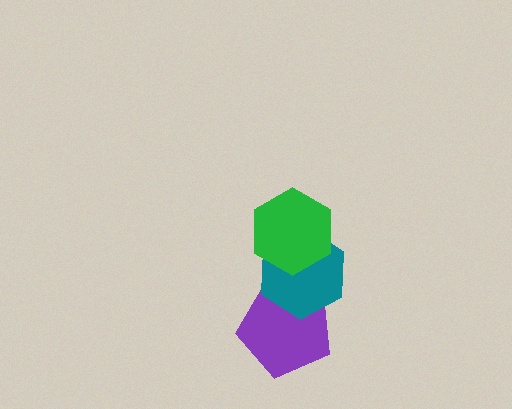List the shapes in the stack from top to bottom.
From top to bottom: the green hexagon, the teal hexagon, the purple pentagon.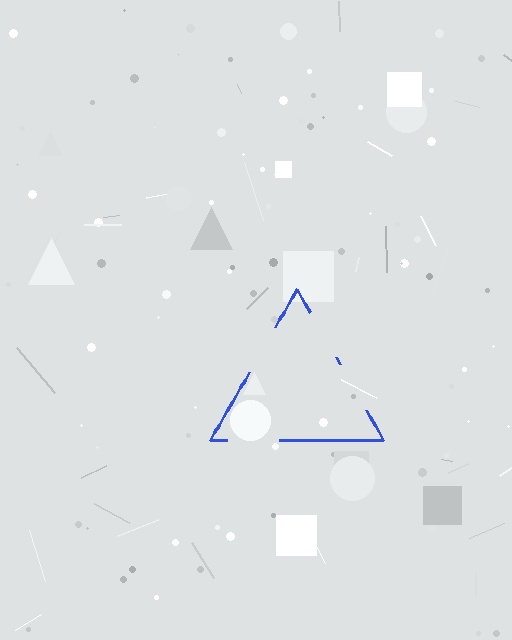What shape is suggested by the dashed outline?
The dashed outline suggests a triangle.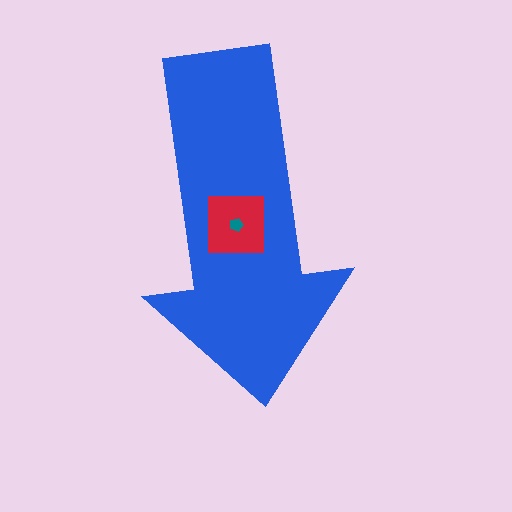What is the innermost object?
The teal pentagon.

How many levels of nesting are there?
3.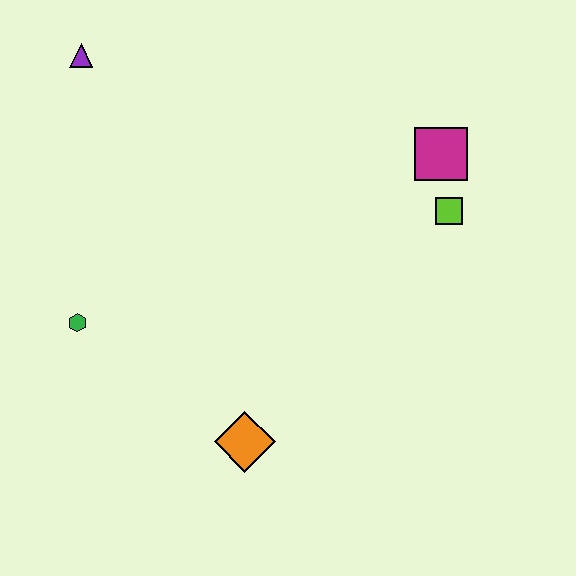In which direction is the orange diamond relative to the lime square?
The orange diamond is below the lime square.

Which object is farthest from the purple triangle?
The orange diamond is farthest from the purple triangle.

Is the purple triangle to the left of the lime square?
Yes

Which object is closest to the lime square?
The magenta square is closest to the lime square.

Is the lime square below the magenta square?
Yes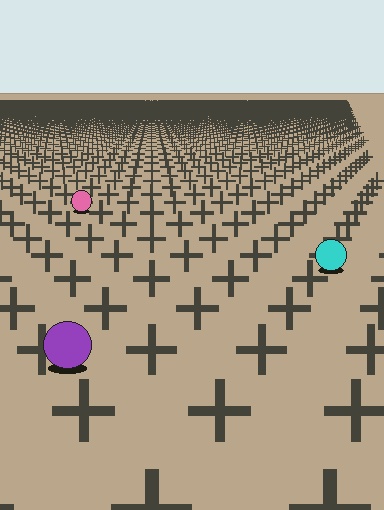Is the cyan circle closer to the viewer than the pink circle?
Yes. The cyan circle is closer — you can tell from the texture gradient: the ground texture is coarser near it.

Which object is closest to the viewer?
The purple circle is closest. The texture marks near it are larger and more spread out.